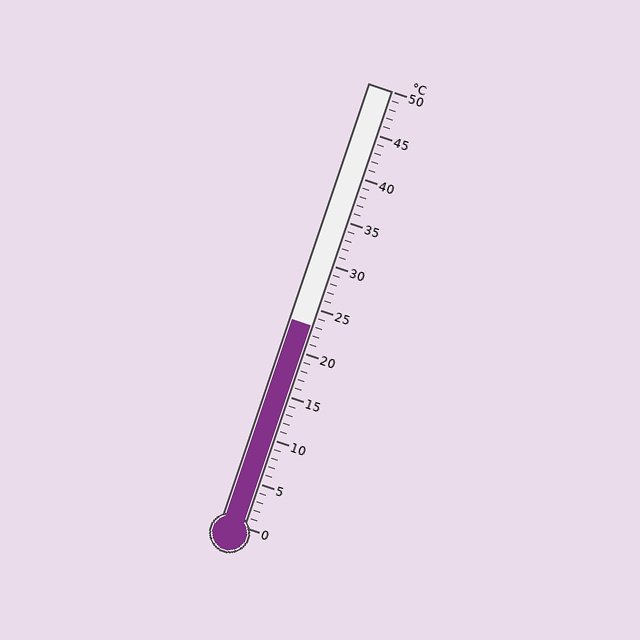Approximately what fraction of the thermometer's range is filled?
The thermometer is filled to approximately 45% of its range.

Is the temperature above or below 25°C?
The temperature is below 25°C.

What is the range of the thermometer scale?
The thermometer scale ranges from 0°C to 50°C.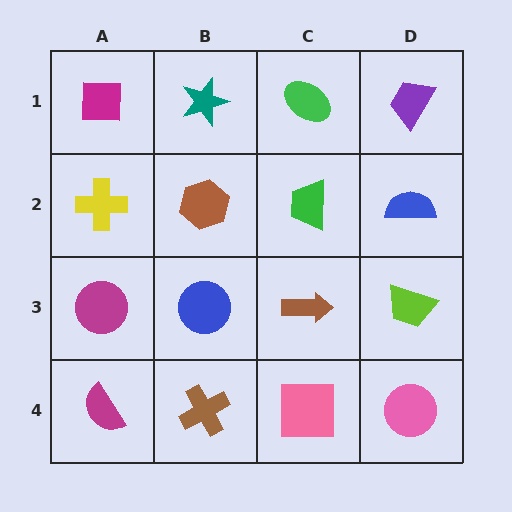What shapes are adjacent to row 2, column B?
A teal star (row 1, column B), a blue circle (row 3, column B), a yellow cross (row 2, column A), a green trapezoid (row 2, column C).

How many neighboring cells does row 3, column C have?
4.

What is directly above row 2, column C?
A green ellipse.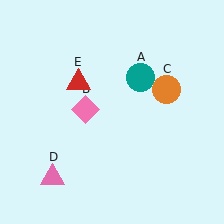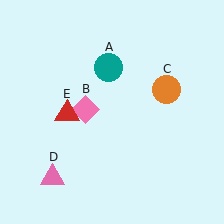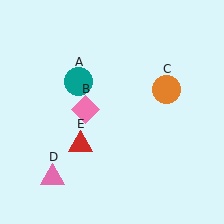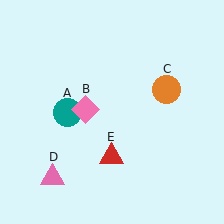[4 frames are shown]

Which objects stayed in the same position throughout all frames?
Pink diamond (object B) and orange circle (object C) and pink triangle (object D) remained stationary.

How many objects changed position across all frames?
2 objects changed position: teal circle (object A), red triangle (object E).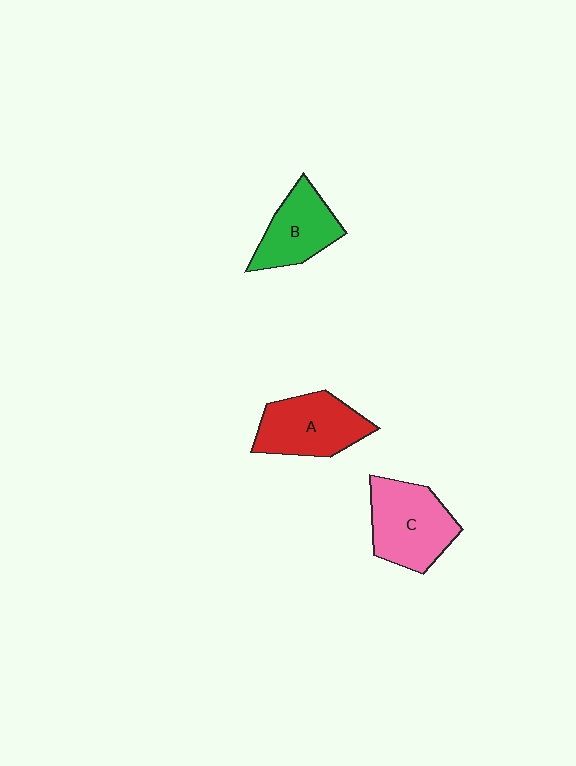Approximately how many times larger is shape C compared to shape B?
Approximately 1.3 times.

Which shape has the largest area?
Shape C (pink).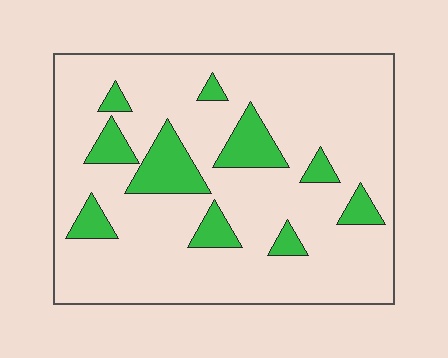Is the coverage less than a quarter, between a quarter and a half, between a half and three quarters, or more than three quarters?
Less than a quarter.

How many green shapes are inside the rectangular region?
10.